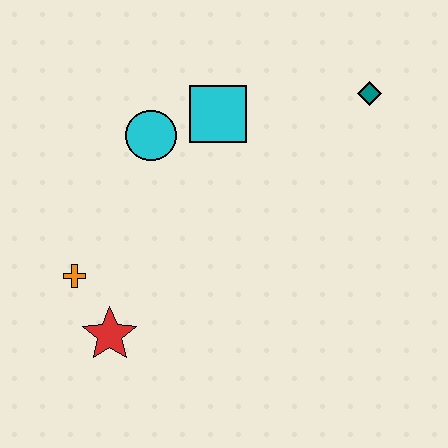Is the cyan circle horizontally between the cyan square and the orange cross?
Yes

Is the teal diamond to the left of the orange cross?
No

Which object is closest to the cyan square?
The cyan circle is closest to the cyan square.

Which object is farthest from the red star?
The teal diamond is farthest from the red star.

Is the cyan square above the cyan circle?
Yes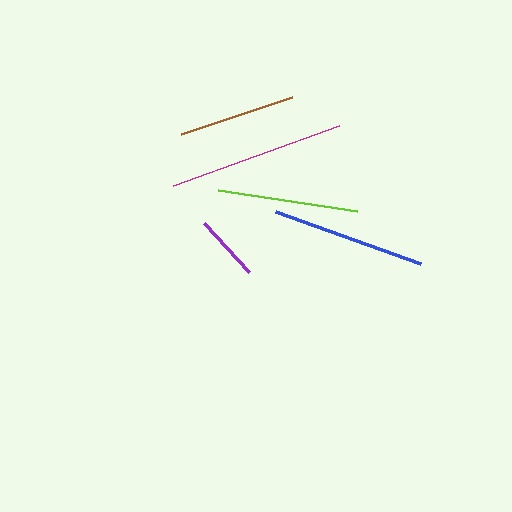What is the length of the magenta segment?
The magenta segment is approximately 177 pixels long.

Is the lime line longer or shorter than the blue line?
The blue line is longer than the lime line.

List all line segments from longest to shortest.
From longest to shortest: magenta, blue, lime, brown, purple.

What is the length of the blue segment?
The blue segment is approximately 154 pixels long.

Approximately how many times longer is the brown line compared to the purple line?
The brown line is approximately 1.8 times the length of the purple line.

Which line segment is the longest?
The magenta line is the longest at approximately 177 pixels.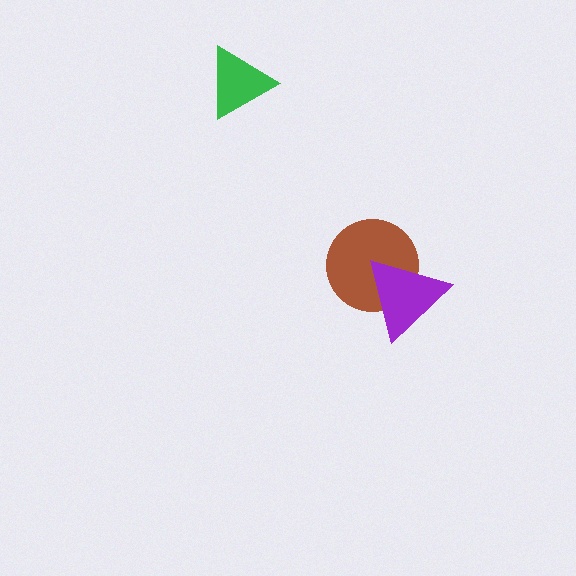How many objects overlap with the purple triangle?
1 object overlaps with the purple triangle.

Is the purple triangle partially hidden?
No, no other shape covers it.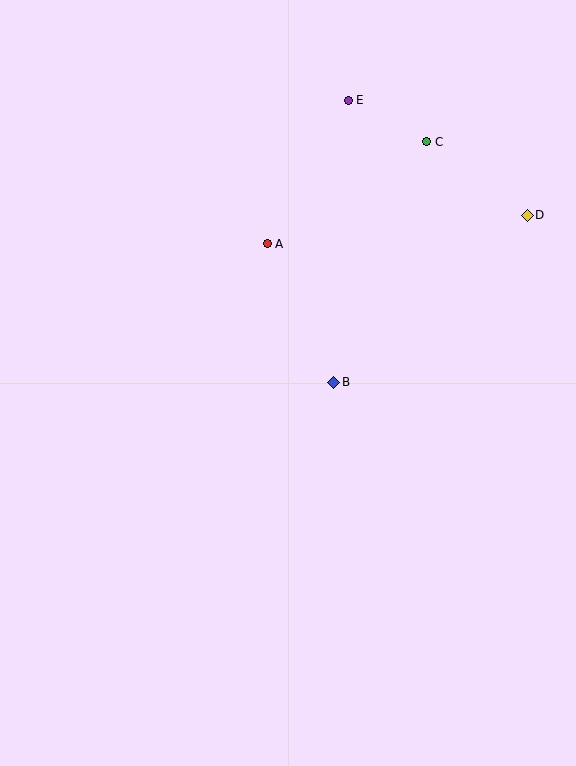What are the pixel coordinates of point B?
Point B is at (333, 382).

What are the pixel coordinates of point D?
Point D is at (527, 215).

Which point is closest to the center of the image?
Point B at (333, 382) is closest to the center.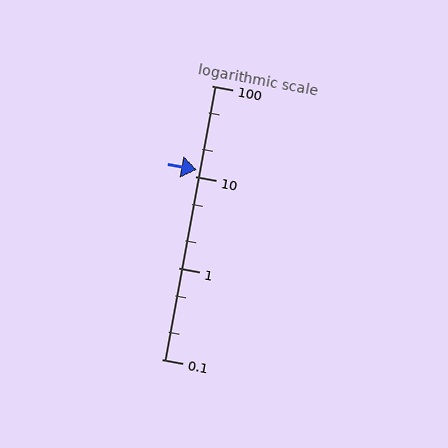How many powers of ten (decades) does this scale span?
The scale spans 3 decades, from 0.1 to 100.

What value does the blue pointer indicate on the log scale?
The pointer indicates approximately 12.